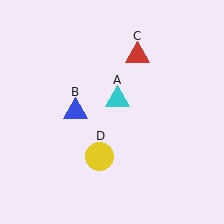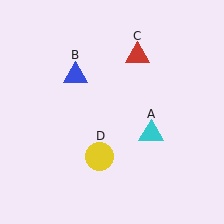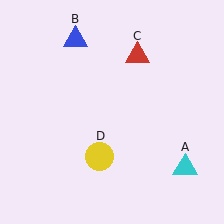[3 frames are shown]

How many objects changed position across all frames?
2 objects changed position: cyan triangle (object A), blue triangle (object B).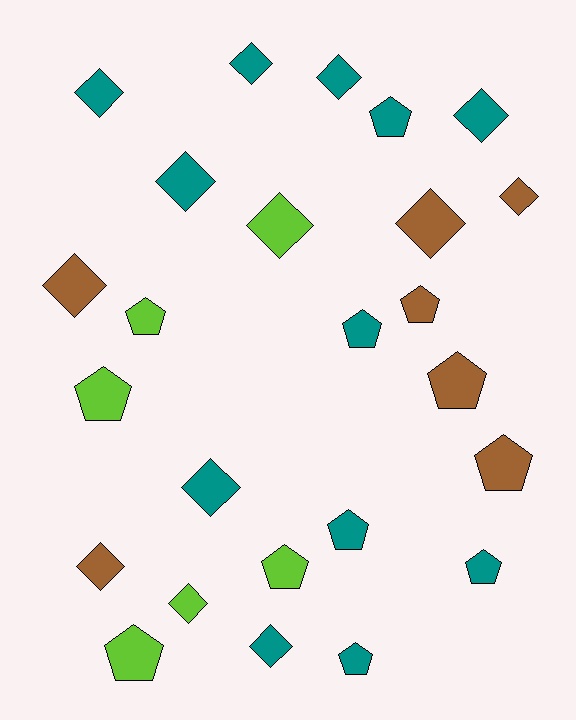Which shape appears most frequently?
Diamond, with 13 objects.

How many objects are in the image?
There are 25 objects.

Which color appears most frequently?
Teal, with 12 objects.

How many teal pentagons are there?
There are 5 teal pentagons.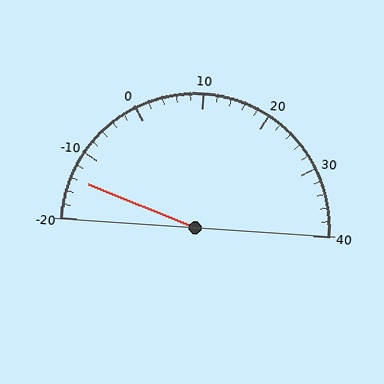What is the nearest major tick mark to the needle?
The nearest major tick mark is -10.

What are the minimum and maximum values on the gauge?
The gauge ranges from -20 to 40.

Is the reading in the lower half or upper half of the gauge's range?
The reading is in the lower half of the range (-20 to 40).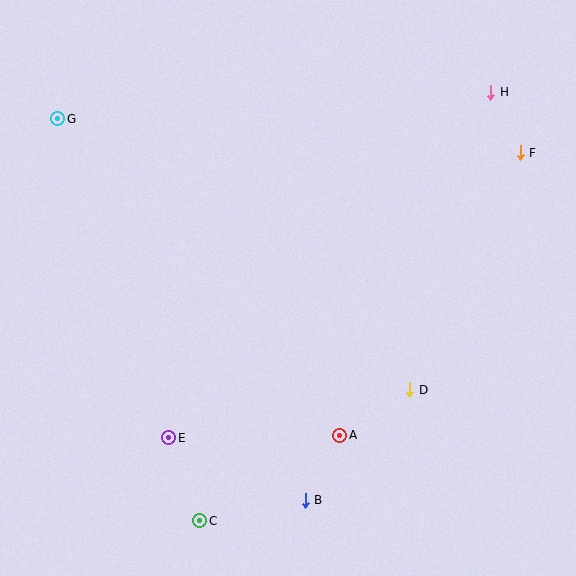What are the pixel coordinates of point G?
Point G is at (58, 119).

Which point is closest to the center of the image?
Point A at (340, 435) is closest to the center.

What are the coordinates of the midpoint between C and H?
The midpoint between C and H is at (345, 306).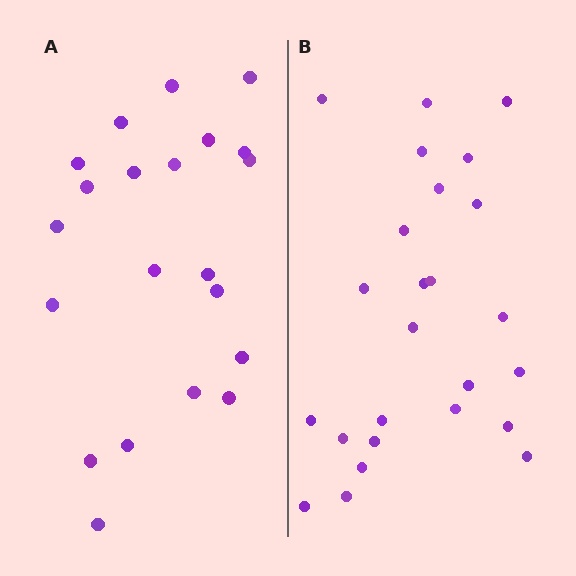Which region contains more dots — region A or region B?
Region B (the right region) has more dots.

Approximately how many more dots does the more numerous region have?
Region B has about 4 more dots than region A.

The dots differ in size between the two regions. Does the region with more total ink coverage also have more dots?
No. Region A has more total ink coverage because its dots are larger, but region B actually contains more individual dots. Total area can be misleading — the number of items is what matters here.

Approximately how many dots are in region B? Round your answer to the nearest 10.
About 20 dots. (The exact count is 25, which rounds to 20.)